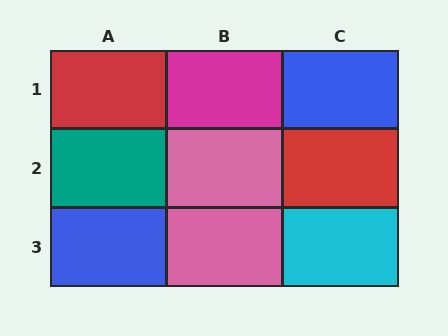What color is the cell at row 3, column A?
Blue.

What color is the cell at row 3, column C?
Cyan.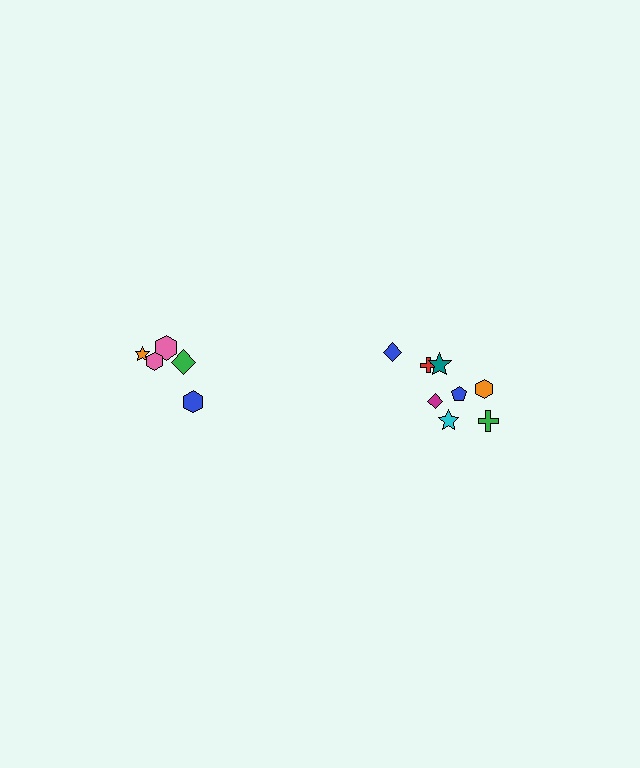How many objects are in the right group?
There are 8 objects.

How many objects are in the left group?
There are 5 objects.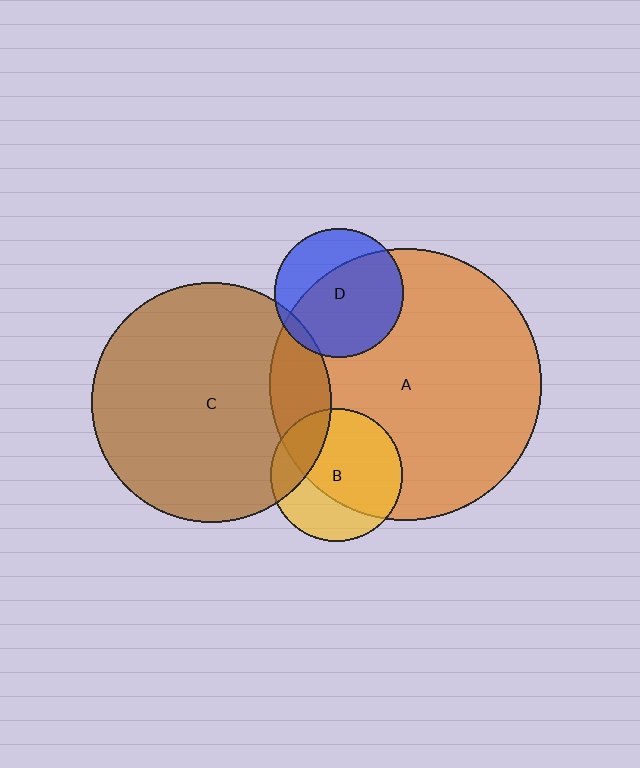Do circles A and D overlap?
Yes.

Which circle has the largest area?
Circle A (orange).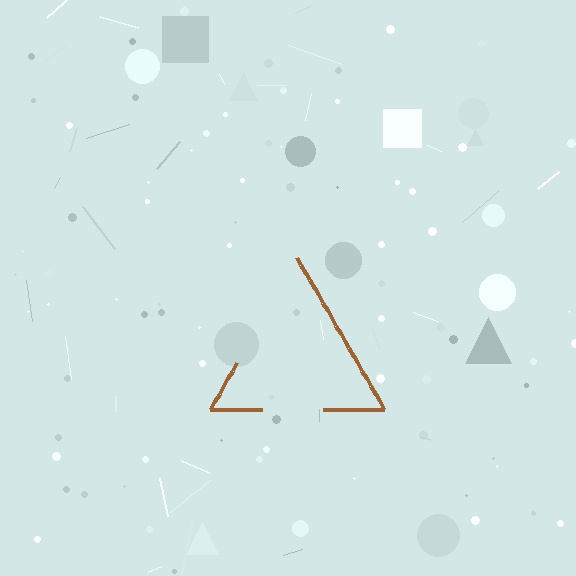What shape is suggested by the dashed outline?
The dashed outline suggests a triangle.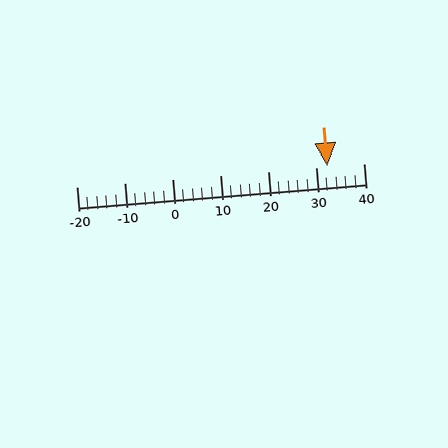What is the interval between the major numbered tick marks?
The major tick marks are spaced 10 units apart.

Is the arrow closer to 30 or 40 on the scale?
The arrow is closer to 30.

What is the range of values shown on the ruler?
The ruler shows values from -20 to 40.